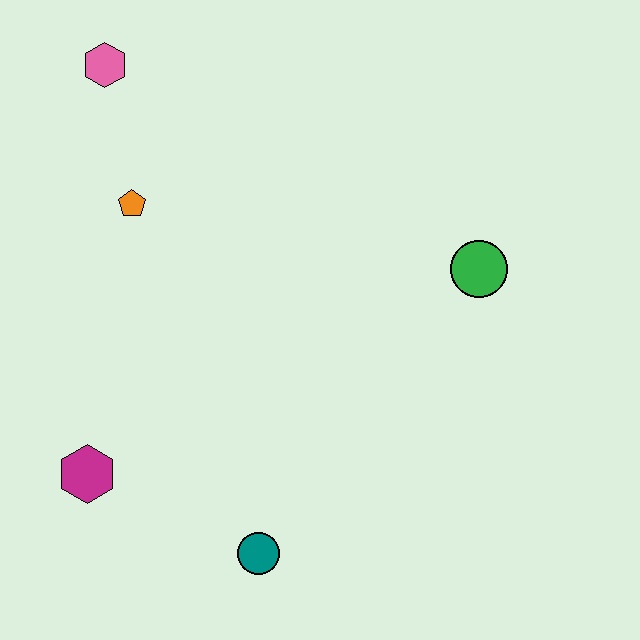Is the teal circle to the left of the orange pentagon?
No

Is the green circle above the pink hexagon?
No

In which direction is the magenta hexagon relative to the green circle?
The magenta hexagon is to the left of the green circle.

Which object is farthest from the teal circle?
The pink hexagon is farthest from the teal circle.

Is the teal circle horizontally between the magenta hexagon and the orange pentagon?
No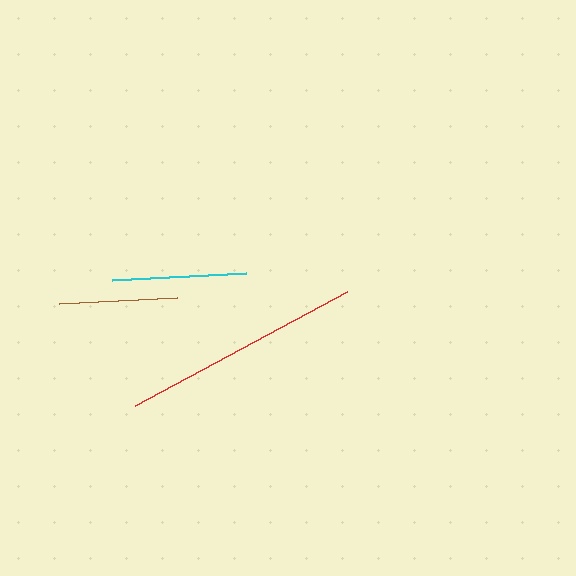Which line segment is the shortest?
The brown line is the shortest at approximately 118 pixels.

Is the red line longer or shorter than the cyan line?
The red line is longer than the cyan line.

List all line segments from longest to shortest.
From longest to shortest: red, cyan, brown.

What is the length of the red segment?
The red segment is approximately 242 pixels long.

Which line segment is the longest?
The red line is the longest at approximately 242 pixels.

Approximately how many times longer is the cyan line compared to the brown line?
The cyan line is approximately 1.1 times the length of the brown line.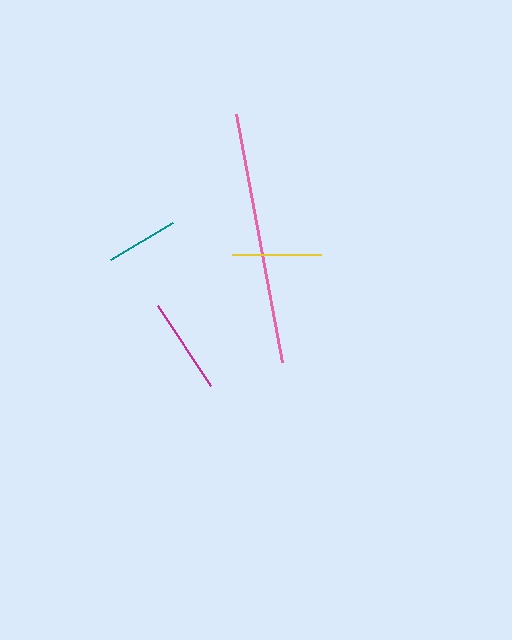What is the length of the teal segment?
The teal segment is approximately 73 pixels long.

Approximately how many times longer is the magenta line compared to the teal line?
The magenta line is approximately 1.3 times the length of the teal line.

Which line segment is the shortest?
The teal line is the shortest at approximately 73 pixels.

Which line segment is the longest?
The pink line is the longest at approximately 252 pixels.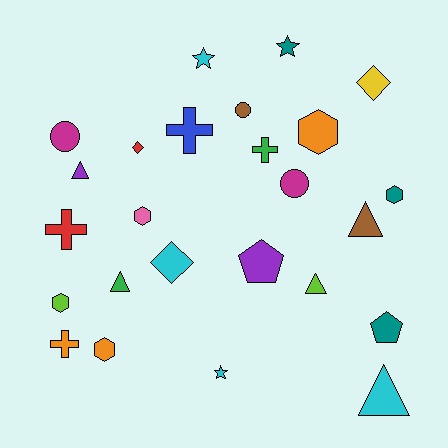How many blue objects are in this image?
There is 1 blue object.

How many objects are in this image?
There are 25 objects.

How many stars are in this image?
There are 3 stars.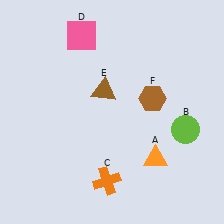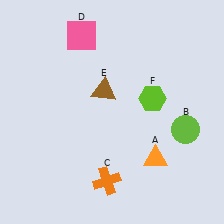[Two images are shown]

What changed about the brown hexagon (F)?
In Image 1, F is brown. In Image 2, it changed to lime.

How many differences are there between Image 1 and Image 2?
There is 1 difference between the two images.